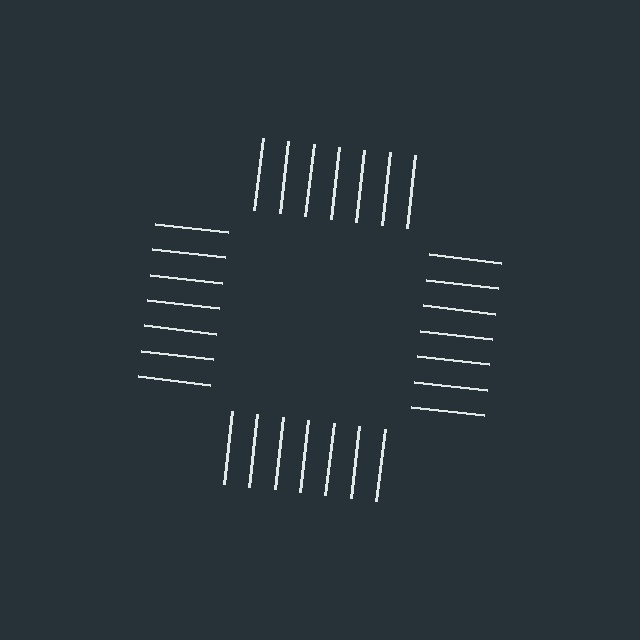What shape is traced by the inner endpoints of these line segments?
An illusory square — the line segments terminate on its edges but no continuous stroke is drawn.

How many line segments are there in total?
28 — 7 along each of the 4 edges.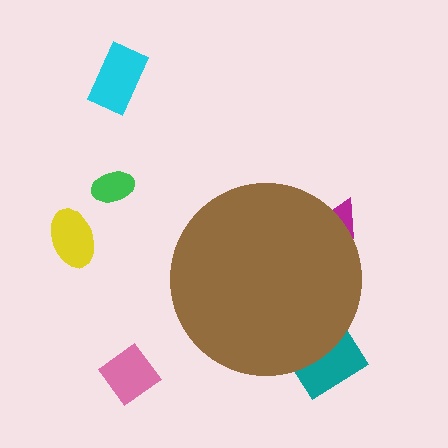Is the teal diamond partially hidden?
Yes, the teal diamond is partially hidden behind the brown circle.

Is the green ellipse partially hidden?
No, the green ellipse is fully visible.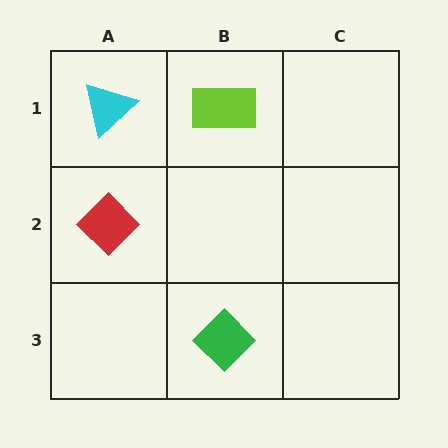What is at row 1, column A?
A cyan triangle.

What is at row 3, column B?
A green diamond.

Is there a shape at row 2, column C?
No, that cell is empty.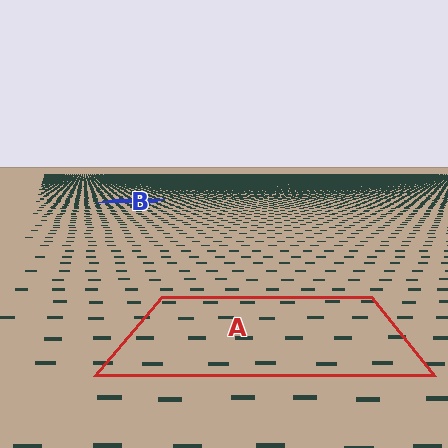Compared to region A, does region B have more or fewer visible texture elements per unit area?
Region B has more texture elements per unit area — they are packed more densely because it is farther away.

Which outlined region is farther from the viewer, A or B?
Region B is farther from the viewer — the texture elements inside it appear smaller and more densely packed.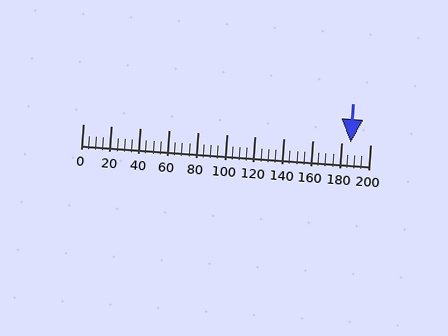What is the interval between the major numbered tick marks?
The major tick marks are spaced 20 units apart.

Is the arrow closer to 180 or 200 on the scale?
The arrow is closer to 180.